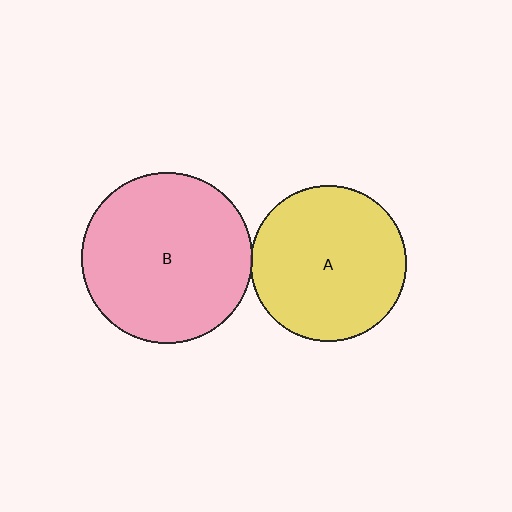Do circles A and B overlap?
Yes.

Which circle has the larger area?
Circle B (pink).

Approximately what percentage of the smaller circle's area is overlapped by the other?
Approximately 5%.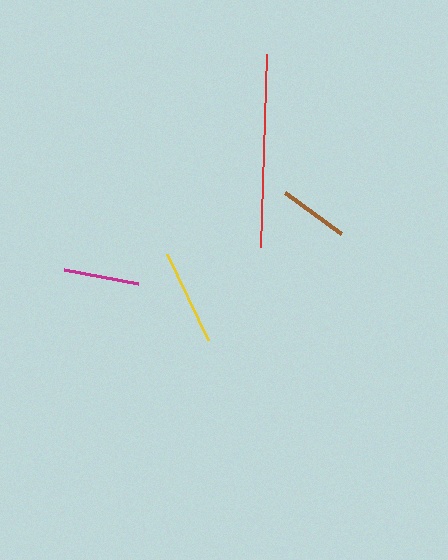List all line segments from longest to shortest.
From longest to shortest: red, yellow, magenta, brown.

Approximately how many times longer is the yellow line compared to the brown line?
The yellow line is approximately 1.4 times the length of the brown line.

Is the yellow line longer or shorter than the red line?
The red line is longer than the yellow line.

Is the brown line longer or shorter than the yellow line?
The yellow line is longer than the brown line.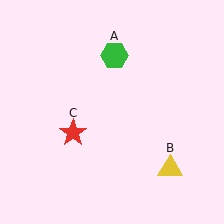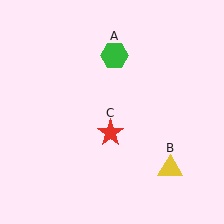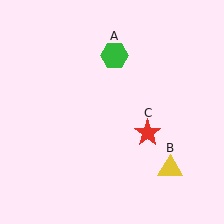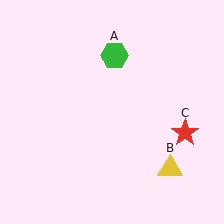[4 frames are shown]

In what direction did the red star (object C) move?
The red star (object C) moved right.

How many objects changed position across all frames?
1 object changed position: red star (object C).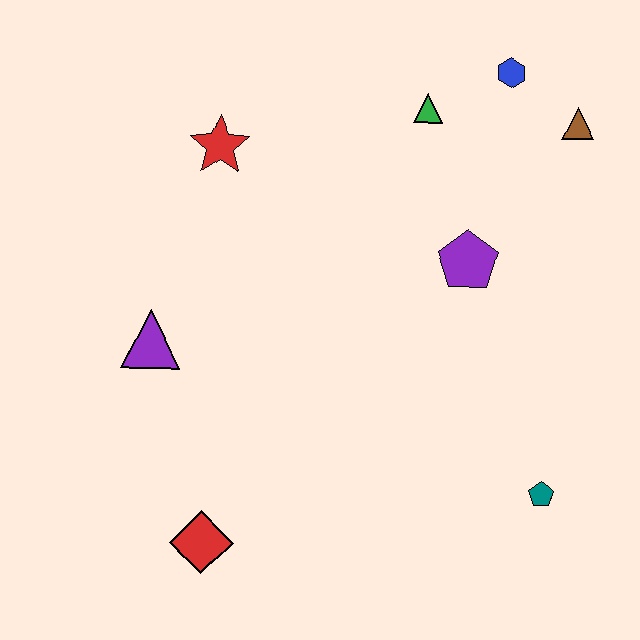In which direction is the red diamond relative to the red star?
The red diamond is below the red star.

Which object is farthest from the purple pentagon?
The red diamond is farthest from the purple pentagon.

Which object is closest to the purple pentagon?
The green triangle is closest to the purple pentagon.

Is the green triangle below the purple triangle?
No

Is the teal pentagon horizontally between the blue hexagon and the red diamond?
No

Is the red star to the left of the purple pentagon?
Yes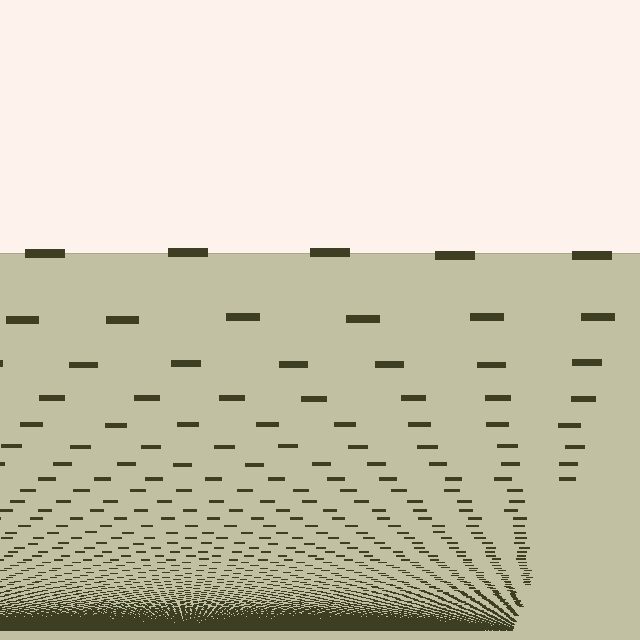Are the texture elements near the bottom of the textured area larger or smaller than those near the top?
Smaller. The gradient is inverted — elements near the bottom are smaller and denser.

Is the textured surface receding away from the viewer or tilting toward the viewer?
The surface appears to tilt toward the viewer. Texture elements get larger and sparser toward the top.